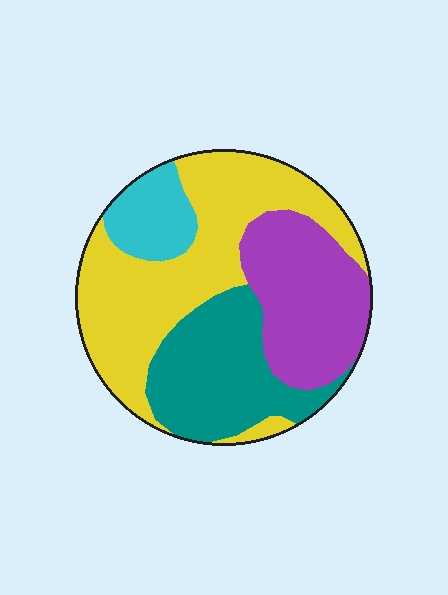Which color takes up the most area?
Yellow, at roughly 40%.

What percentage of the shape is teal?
Teal takes up between a sixth and a third of the shape.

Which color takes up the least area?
Cyan, at roughly 10%.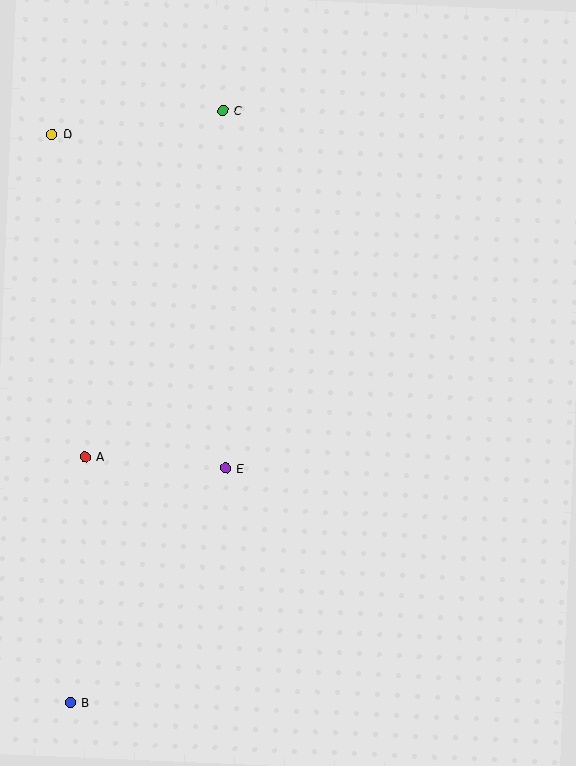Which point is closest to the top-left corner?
Point D is closest to the top-left corner.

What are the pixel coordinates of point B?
Point B is at (70, 702).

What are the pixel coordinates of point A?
Point A is at (85, 457).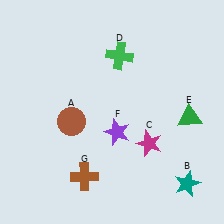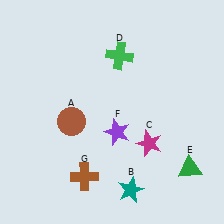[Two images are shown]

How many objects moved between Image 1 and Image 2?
2 objects moved between the two images.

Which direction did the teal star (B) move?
The teal star (B) moved left.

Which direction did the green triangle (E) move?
The green triangle (E) moved down.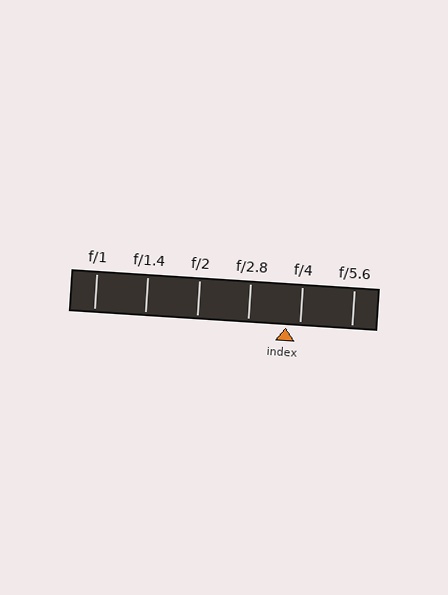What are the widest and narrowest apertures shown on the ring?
The widest aperture shown is f/1 and the narrowest is f/5.6.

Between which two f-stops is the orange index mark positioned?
The index mark is between f/2.8 and f/4.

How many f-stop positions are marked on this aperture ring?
There are 6 f-stop positions marked.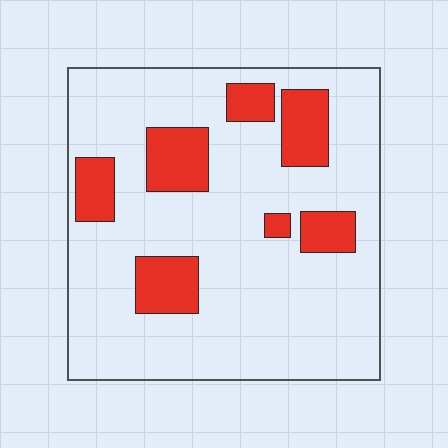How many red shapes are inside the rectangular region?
7.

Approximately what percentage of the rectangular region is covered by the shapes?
Approximately 20%.